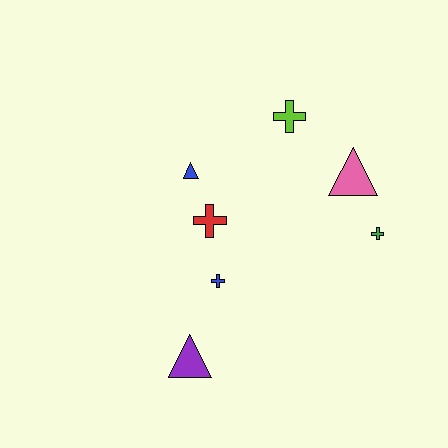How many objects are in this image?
There are 7 objects.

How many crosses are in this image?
There are 4 crosses.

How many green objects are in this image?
There is 1 green object.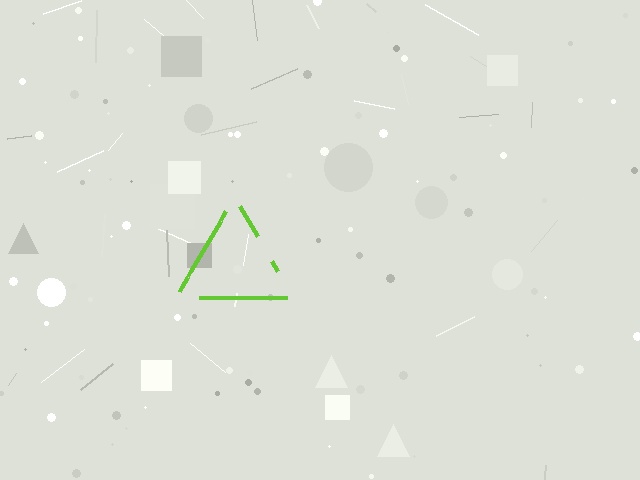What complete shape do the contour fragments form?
The contour fragments form a triangle.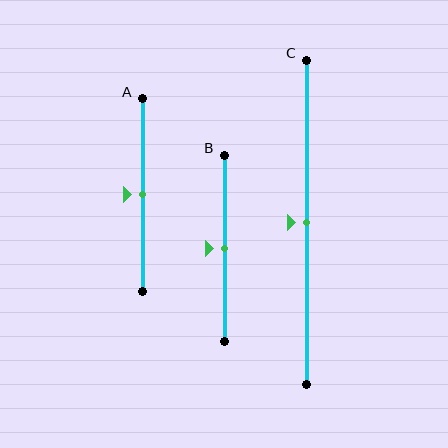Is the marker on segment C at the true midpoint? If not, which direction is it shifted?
Yes, the marker on segment C is at the true midpoint.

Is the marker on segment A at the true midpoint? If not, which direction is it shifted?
Yes, the marker on segment A is at the true midpoint.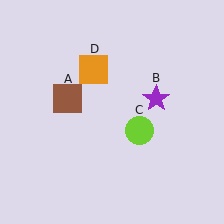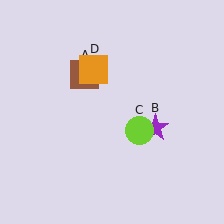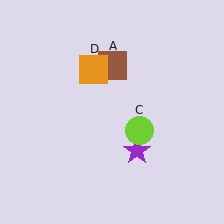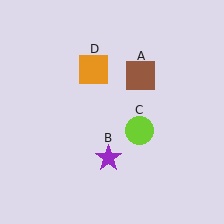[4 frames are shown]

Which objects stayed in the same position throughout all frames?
Lime circle (object C) and orange square (object D) remained stationary.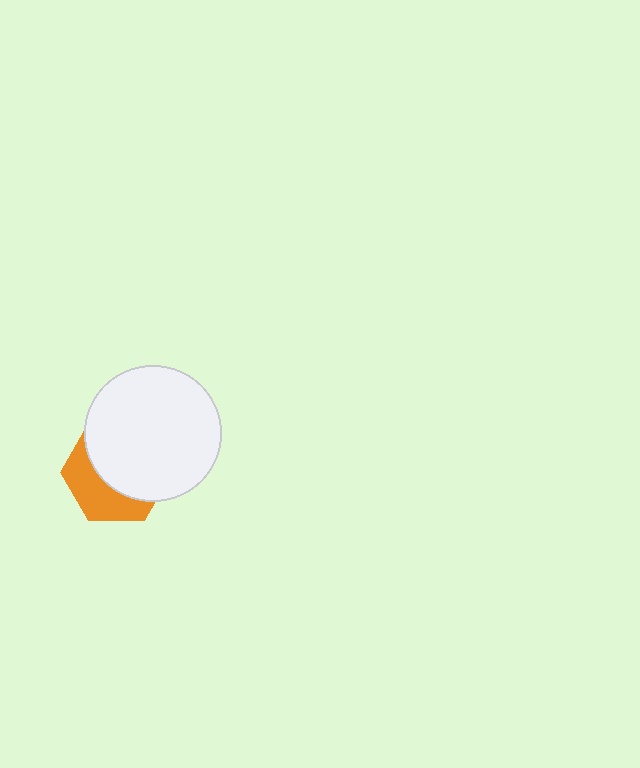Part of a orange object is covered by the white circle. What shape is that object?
It is a hexagon.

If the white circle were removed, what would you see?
You would see the complete orange hexagon.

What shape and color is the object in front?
The object in front is a white circle.